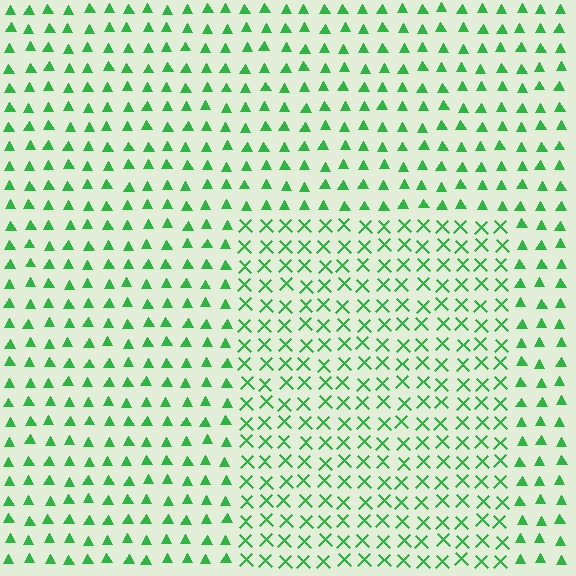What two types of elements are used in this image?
The image uses X marks inside the rectangle region and triangles outside it.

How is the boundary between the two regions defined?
The boundary is defined by a change in element shape: X marks inside vs. triangles outside. All elements share the same color and spacing.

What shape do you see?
I see a rectangle.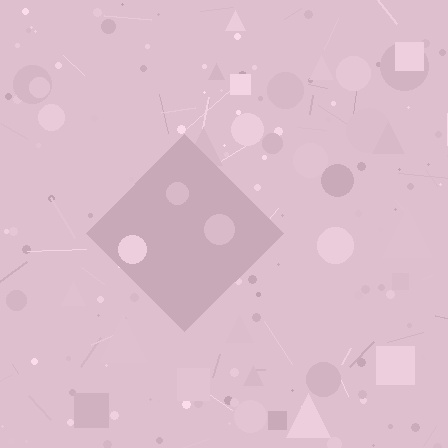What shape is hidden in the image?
A diamond is hidden in the image.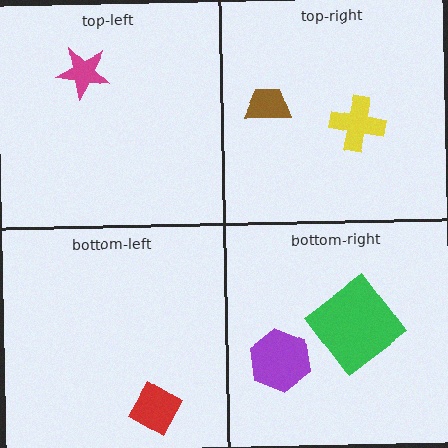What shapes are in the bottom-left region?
The red diamond.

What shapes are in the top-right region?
The yellow cross, the brown trapezoid.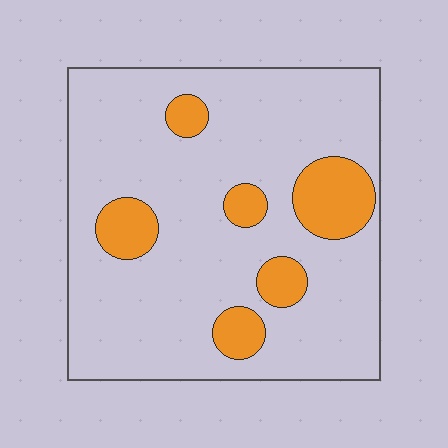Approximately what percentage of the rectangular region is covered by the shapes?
Approximately 15%.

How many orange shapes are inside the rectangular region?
6.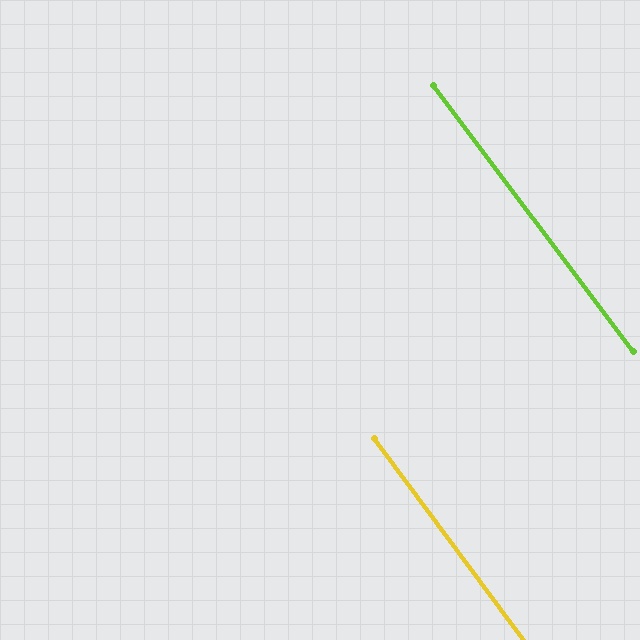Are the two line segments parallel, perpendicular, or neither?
Parallel — their directions differ by only 0.6°.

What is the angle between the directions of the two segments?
Approximately 1 degree.